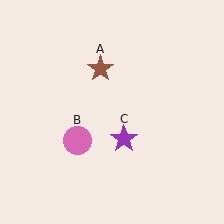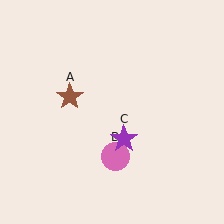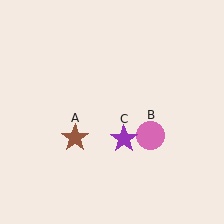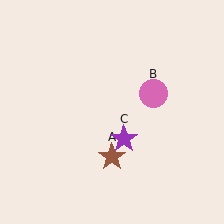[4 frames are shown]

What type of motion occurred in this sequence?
The brown star (object A), pink circle (object B) rotated counterclockwise around the center of the scene.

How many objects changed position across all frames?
2 objects changed position: brown star (object A), pink circle (object B).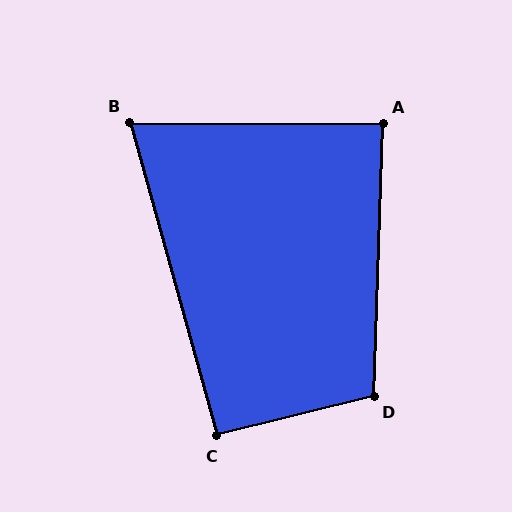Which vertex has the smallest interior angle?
B, at approximately 74 degrees.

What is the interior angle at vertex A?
Approximately 88 degrees (approximately right).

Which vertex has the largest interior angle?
D, at approximately 106 degrees.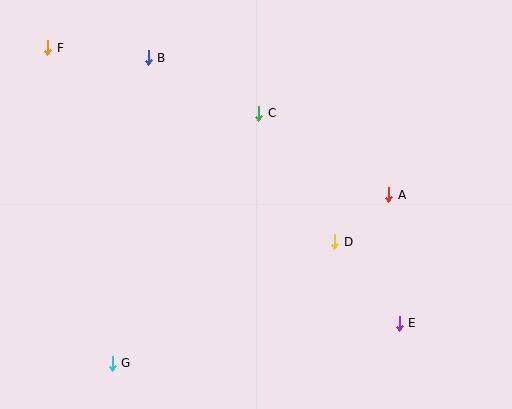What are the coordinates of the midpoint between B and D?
The midpoint between B and D is at (241, 150).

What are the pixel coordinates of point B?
Point B is at (148, 58).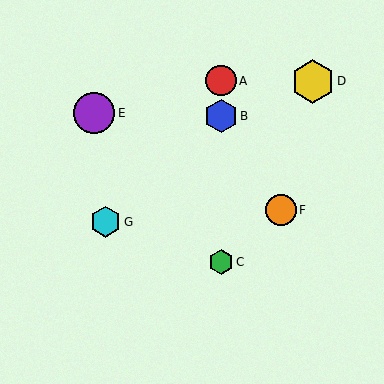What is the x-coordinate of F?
Object F is at x≈281.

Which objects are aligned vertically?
Objects A, B, C are aligned vertically.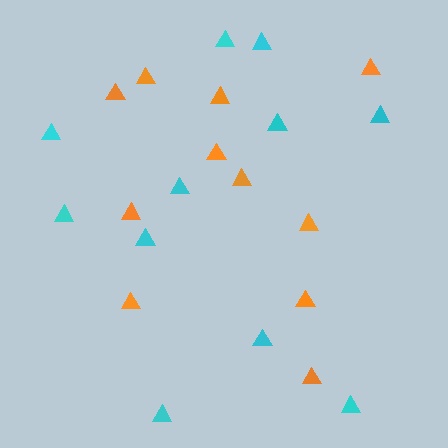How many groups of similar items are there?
There are 2 groups: one group of orange triangles (11) and one group of cyan triangles (11).